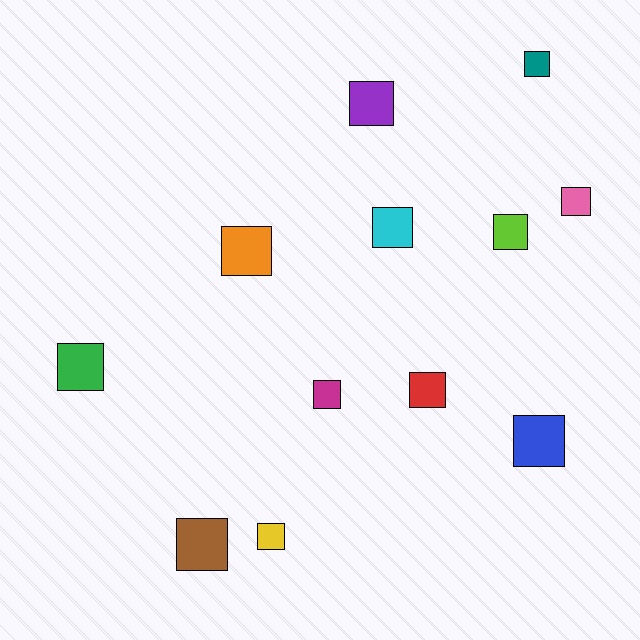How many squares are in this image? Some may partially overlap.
There are 12 squares.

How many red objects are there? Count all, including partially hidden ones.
There is 1 red object.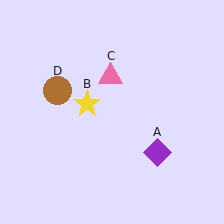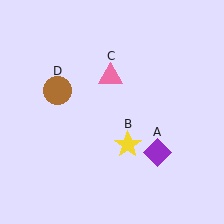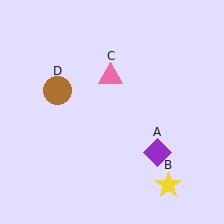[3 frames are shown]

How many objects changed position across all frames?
1 object changed position: yellow star (object B).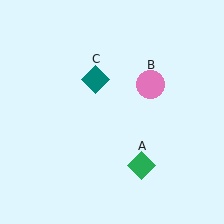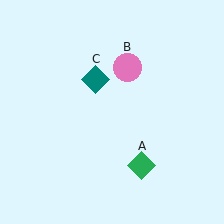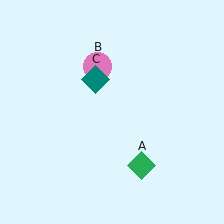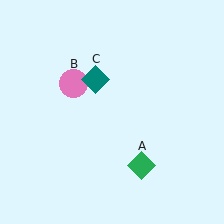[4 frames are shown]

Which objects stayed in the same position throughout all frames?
Green diamond (object A) and teal diamond (object C) remained stationary.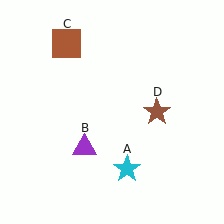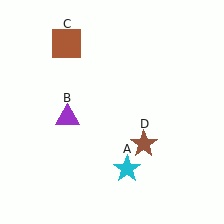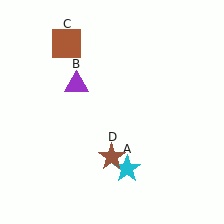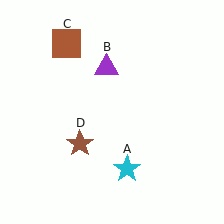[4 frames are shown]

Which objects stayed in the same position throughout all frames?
Cyan star (object A) and brown square (object C) remained stationary.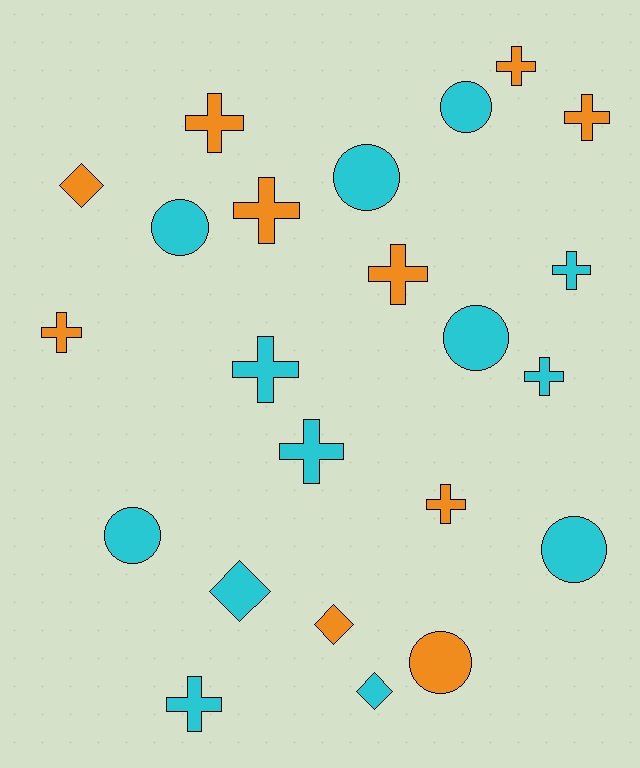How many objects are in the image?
There are 23 objects.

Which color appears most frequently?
Cyan, with 13 objects.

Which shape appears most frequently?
Cross, with 12 objects.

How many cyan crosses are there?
There are 5 cyan crosses.